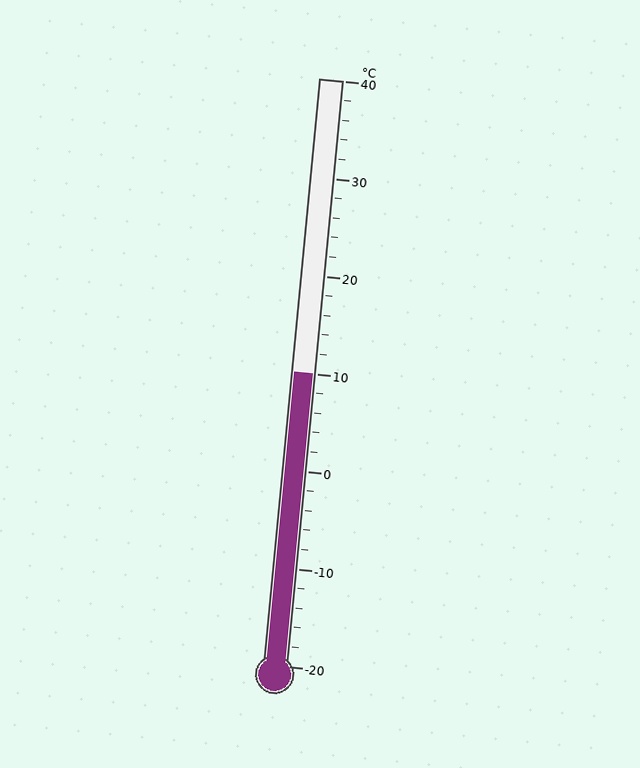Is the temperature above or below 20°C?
The temperature is below 20°C.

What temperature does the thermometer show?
The thermometer shows approximately 10°C.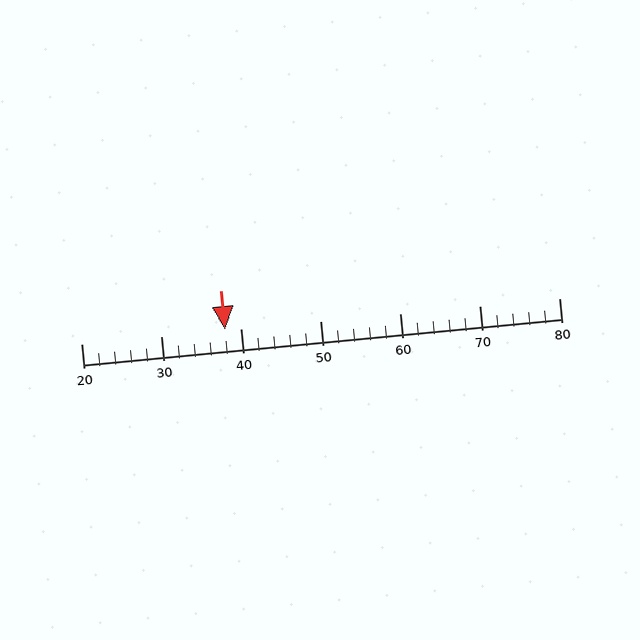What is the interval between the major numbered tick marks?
The major tick marks are spaced 10 units apart.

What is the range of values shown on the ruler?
The ruler shows values from 20 to 80.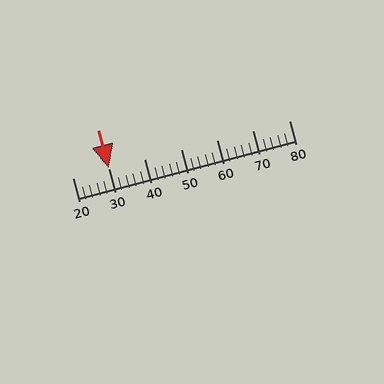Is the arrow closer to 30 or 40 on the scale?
The arrow is closer to 30.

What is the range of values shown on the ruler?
The ruler shows values from 20 to 80.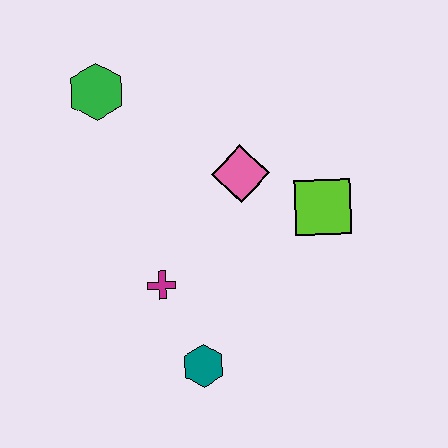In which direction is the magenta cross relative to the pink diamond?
The magenta cross is below the pink diamond.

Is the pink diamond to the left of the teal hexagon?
No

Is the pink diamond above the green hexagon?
No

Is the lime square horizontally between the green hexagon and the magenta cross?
No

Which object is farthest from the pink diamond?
The teal hexagon is farthest from the pink diamond.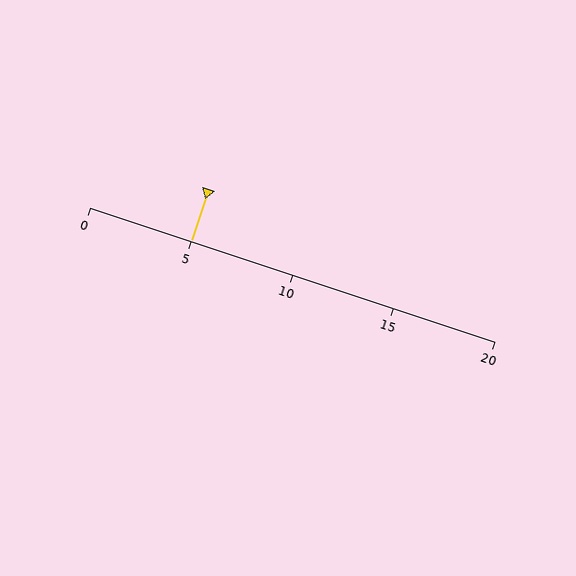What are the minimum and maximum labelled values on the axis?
The axis runs from 0 to 20.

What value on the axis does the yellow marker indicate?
The marker indicates approximately 5.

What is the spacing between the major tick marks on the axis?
The major ticks are spaced 5 apart.